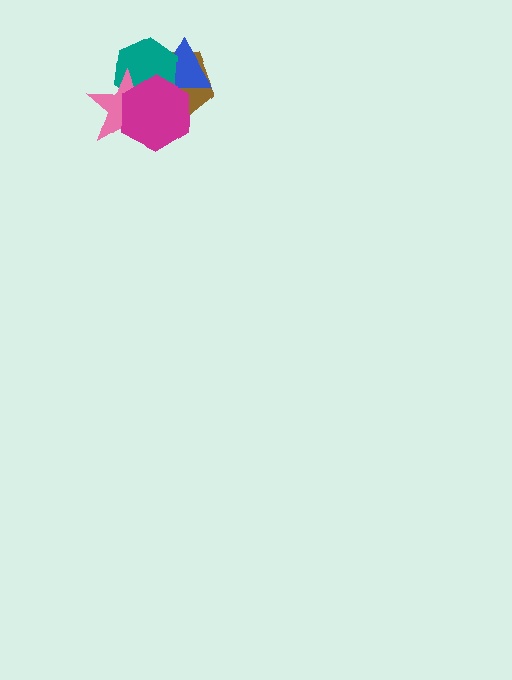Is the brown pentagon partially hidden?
Yes, it is partially covered by another shape.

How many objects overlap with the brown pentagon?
4 objects overlap with the brown pentagon.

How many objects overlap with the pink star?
3 objects overlap with the pink star.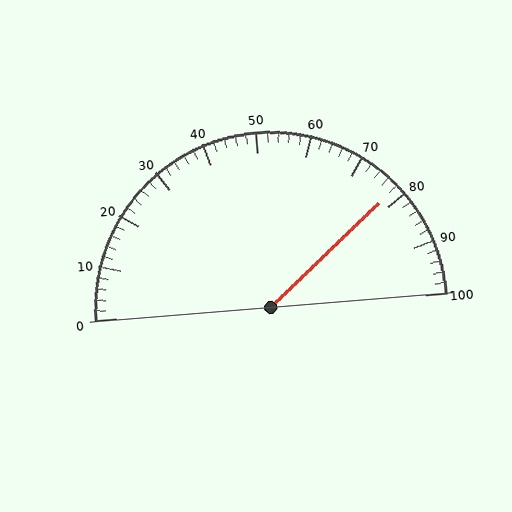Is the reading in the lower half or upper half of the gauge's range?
The reading is in the upper half of the range (0 to 100).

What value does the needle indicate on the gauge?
The needle indicates approximately 78.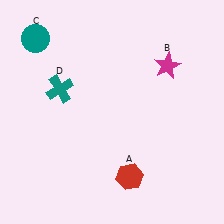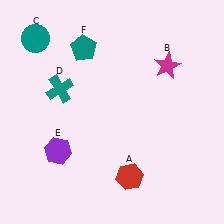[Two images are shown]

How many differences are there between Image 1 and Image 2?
There are 2 differences between the two images.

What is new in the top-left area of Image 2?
A teal pentagon (F) was added in the top-left area of Image 2.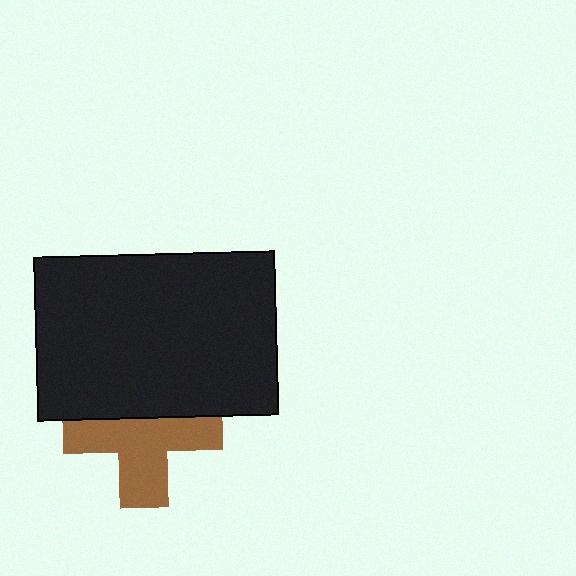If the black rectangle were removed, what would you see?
You would see the complete brown cross.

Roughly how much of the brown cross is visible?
About half of it is visible (roughly 60%).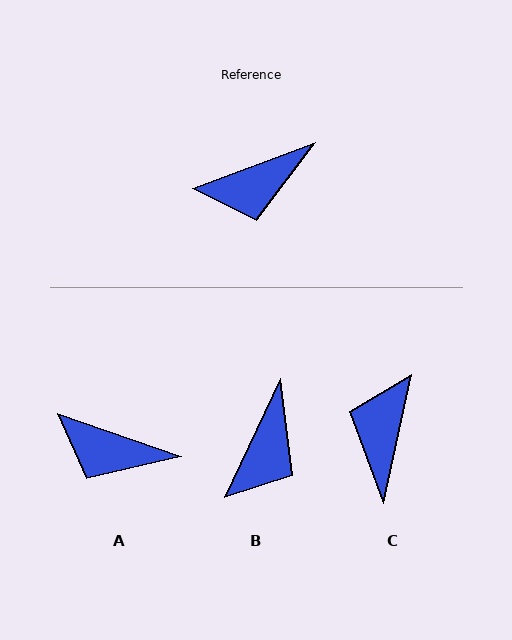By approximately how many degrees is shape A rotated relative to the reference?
Approximately 40 degrees clockwise.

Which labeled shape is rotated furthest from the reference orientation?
C, about 123 degrees away.